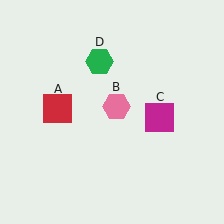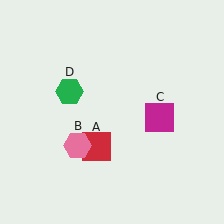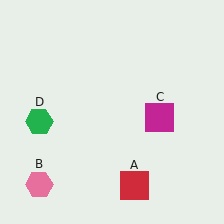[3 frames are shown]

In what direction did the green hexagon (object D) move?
The green hexagon (object D) moved down and to the left.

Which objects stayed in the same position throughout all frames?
Magenta square (object C) remained stationary.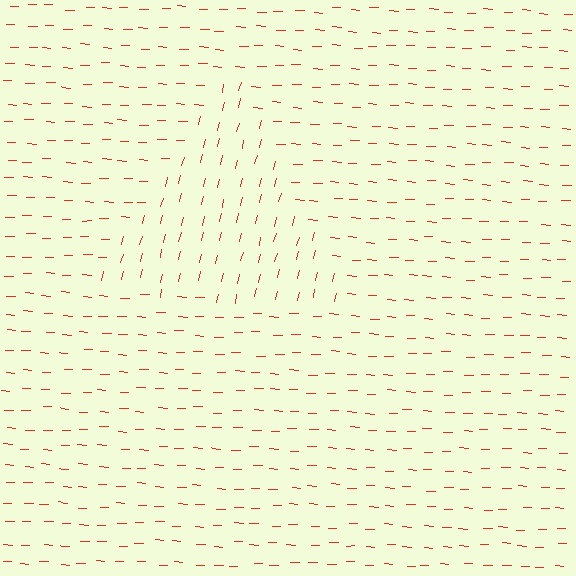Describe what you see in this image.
The image is filled with small red line segments. A triangle region in the image has lines oriented differently from the surrounding lines, creating a visible texture boundary.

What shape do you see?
I see a triangle.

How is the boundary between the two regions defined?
The boundary is defined purely by a change in line orientation (approximately 79 degrees difference). All lines are the same color and thickness.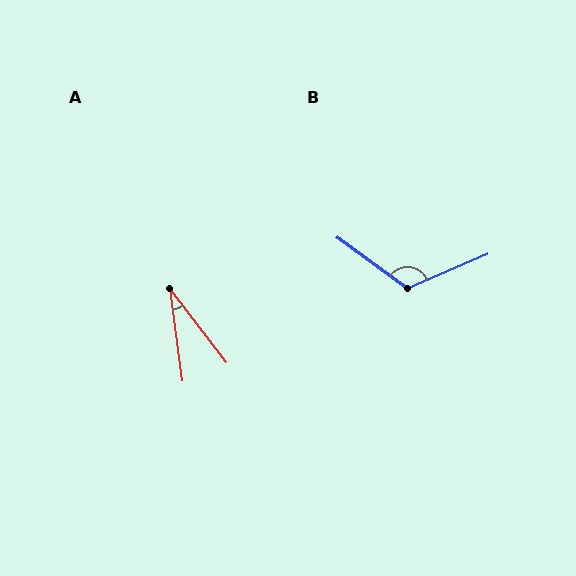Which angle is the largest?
B, at approximately 121 degrees.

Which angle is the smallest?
A, at approximately 30 degrees.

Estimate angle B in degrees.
Approximately 121 degrees.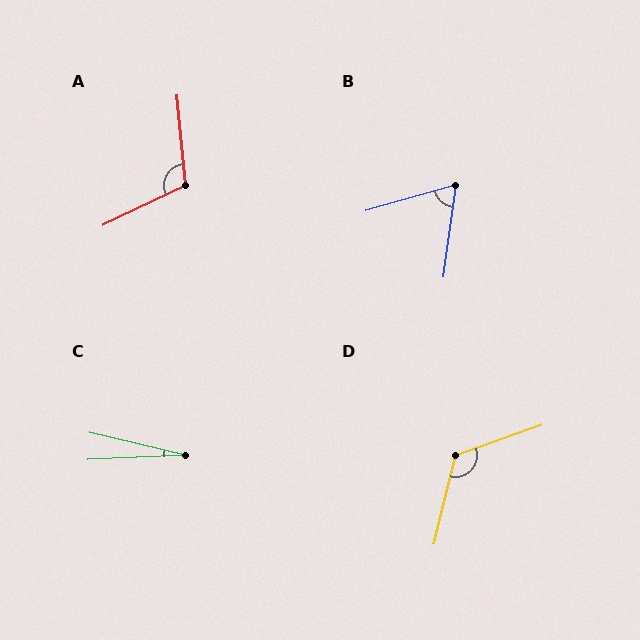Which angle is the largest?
D, at approximately 123 degrees.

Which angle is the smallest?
C, at approximately 16 degrees.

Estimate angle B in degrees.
Approximately 66 degrees.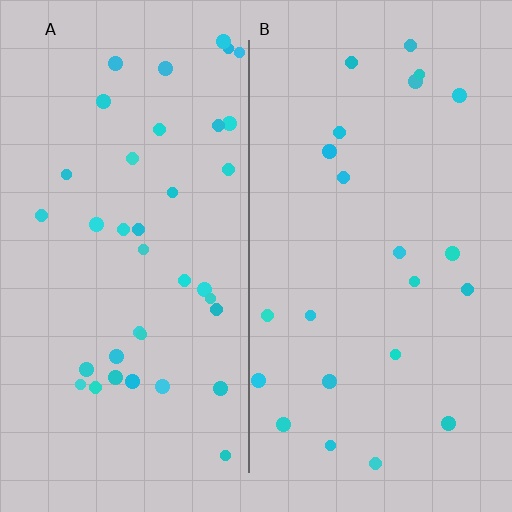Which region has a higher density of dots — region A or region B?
A (the left).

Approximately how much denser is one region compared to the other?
Approximately 1.7× — region A over region B.